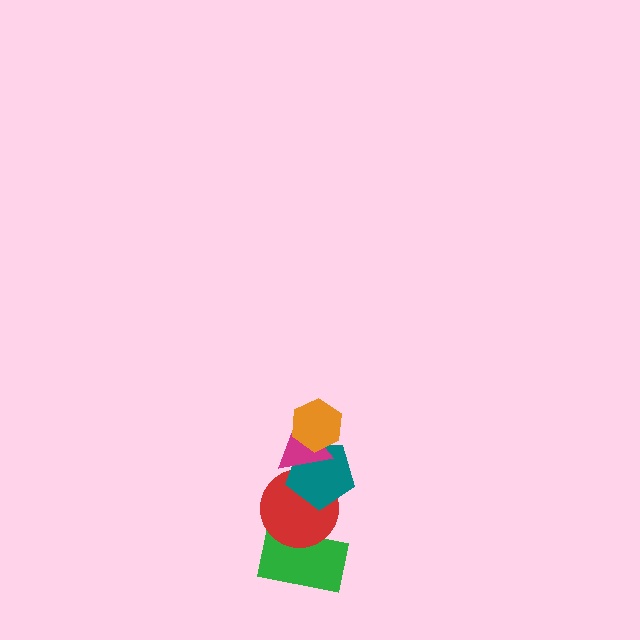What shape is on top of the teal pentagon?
The magenta triangle is on top of the teal pentagon.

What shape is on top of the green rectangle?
The red circle is on top of the green rectangle.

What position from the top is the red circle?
The red circle is 4th from the top.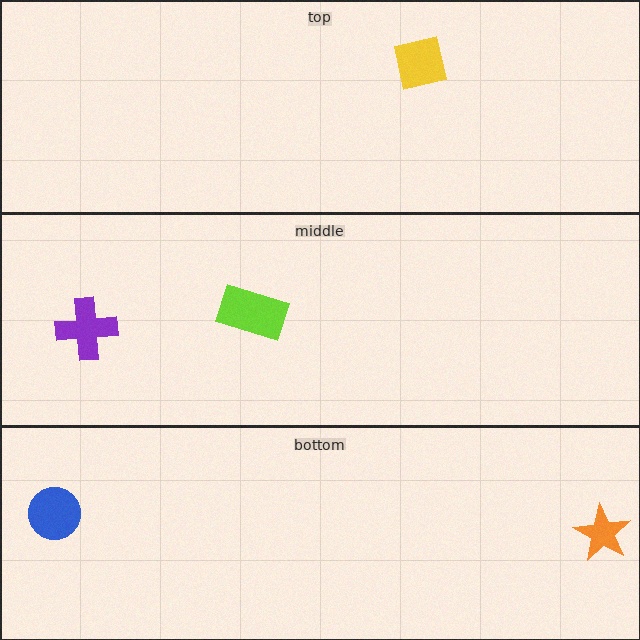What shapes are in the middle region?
The purple cross, the lime rectangle.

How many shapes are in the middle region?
2.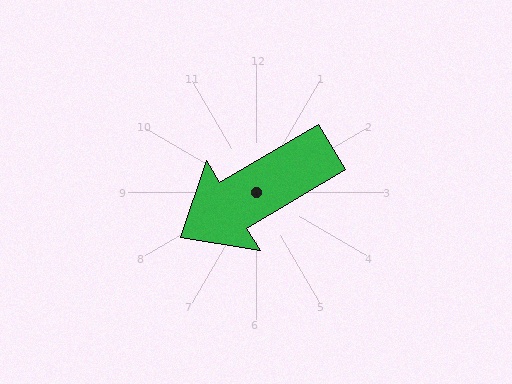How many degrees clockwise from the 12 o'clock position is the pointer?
Approximately 239 degrees.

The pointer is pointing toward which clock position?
Roughly 8 o'clock.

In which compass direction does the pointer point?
Southwest.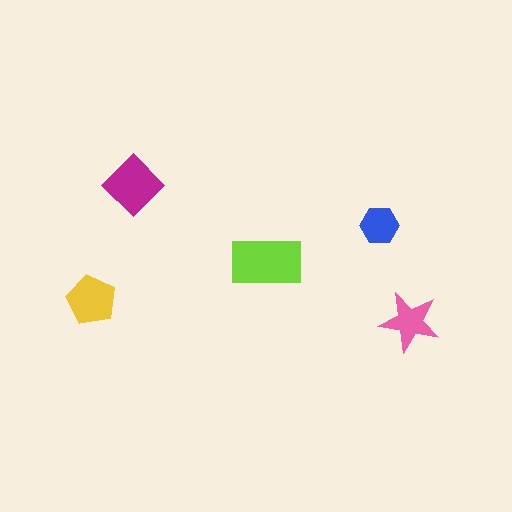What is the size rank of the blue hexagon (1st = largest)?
5th.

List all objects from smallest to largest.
The blue hexagon, the pink star, the yellow pentagon, the magenta diamond, the lime rectangle.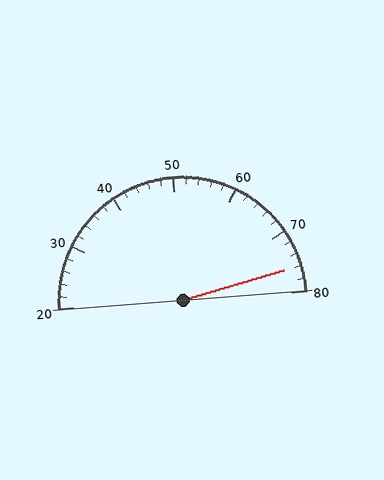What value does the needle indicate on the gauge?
The needle indicates approximately 76.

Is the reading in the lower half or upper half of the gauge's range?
The reading is in the upper half of the range (20 to 80).